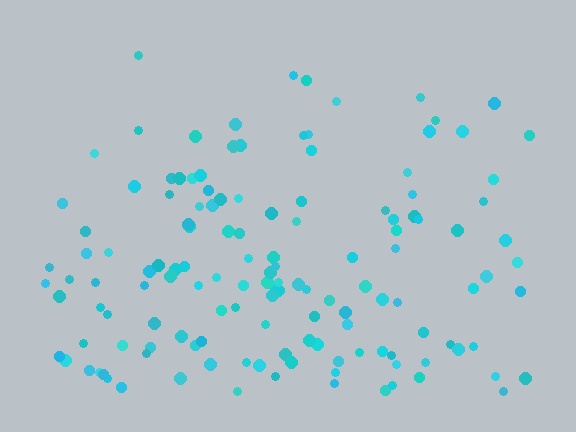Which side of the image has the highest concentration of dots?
The bottom.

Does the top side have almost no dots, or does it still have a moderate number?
Still a moderate number, just noticeably fewer than the bottom.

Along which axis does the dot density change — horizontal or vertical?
Vertical.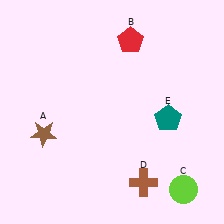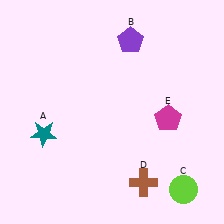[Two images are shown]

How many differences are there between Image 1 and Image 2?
There are 3 differences between the two images.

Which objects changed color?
A changed from brown to teal. B changed from red to purple. E changed from teal to magenta.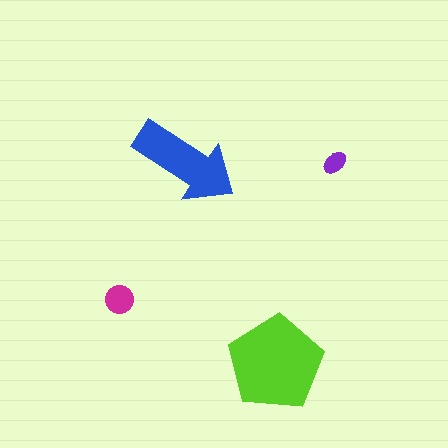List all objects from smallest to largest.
The purple ellipse, the magenta circle, the blue arrow, the lime pentagon.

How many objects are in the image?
There are 4 objects in the image.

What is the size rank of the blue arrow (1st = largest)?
2nd.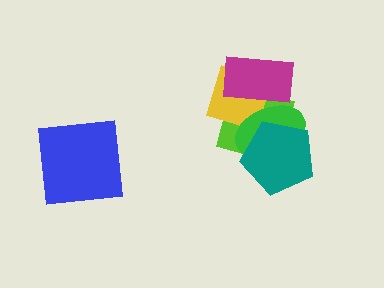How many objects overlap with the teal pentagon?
2 objects overlap with the teal pentagon.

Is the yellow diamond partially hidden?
Yes, it is partially covered by another shape.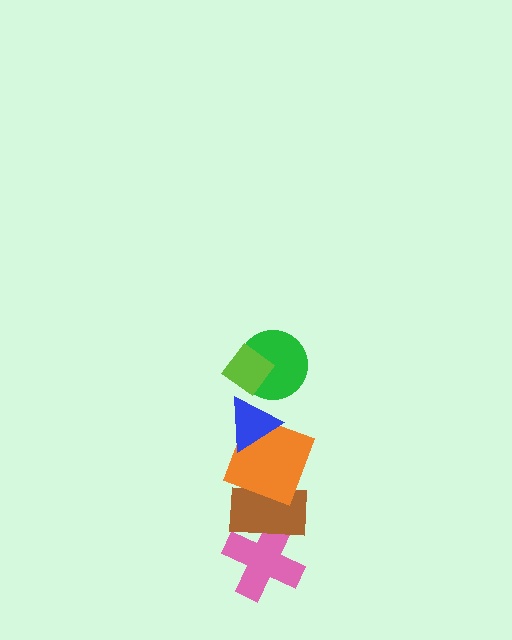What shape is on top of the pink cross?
The brown rectangle is on top of the pink cross.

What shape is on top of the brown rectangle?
The orange square is on top of the brown rectangle.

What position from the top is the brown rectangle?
The brown rectangle is 5th from the top.